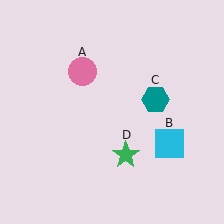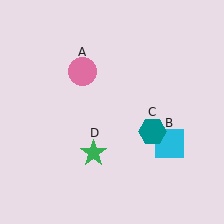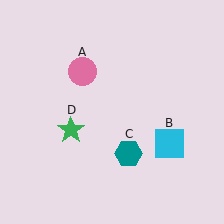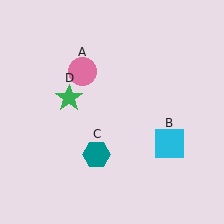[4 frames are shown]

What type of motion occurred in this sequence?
The teal hexagon (object C), green star (object D) rotated clockwise around the center of the scene.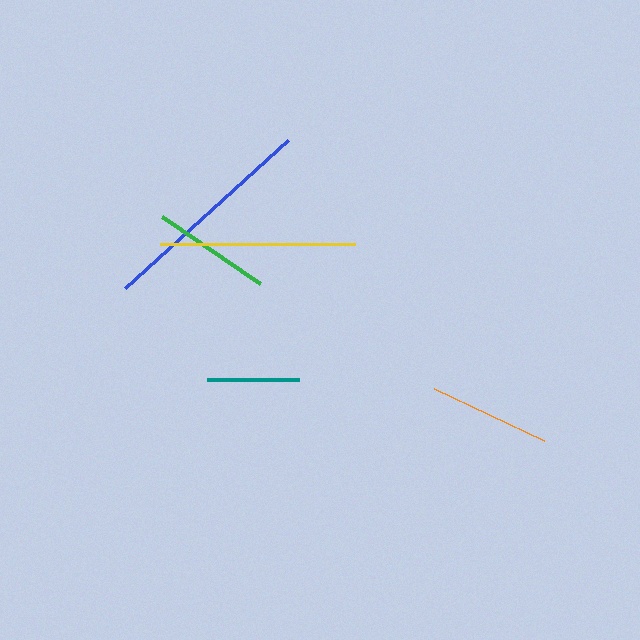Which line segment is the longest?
The blue line is the longest at approximately 220 pixels.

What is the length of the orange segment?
The orange segment is approximately 121 pixels long.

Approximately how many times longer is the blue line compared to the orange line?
The blue line is approximately 1.8 times the length of the orange line.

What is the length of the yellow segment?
The yellow segment is approximately 195 pixels long.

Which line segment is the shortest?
The teal line is the shortest at approximately 92 pixels.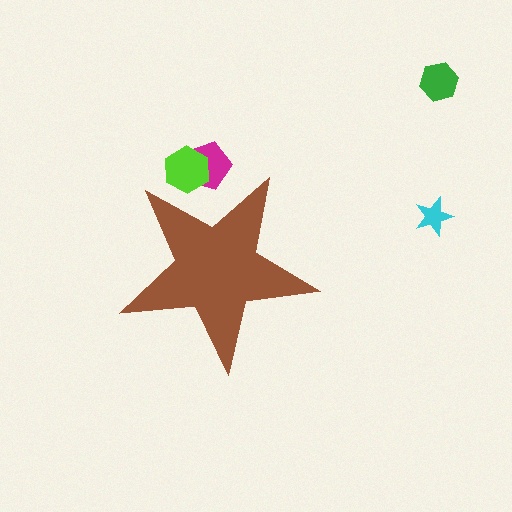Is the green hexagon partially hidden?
No, the green hexagon is fully visible.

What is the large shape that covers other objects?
A brown star.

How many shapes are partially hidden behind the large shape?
2 shapes are partially hidden.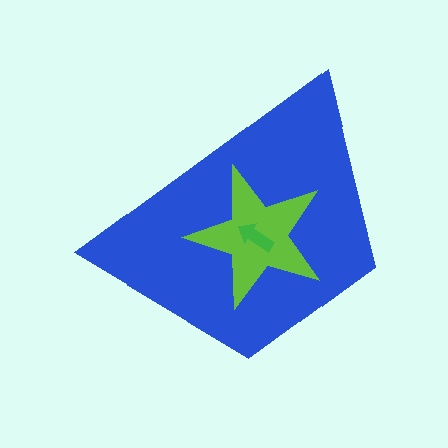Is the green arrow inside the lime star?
Yes.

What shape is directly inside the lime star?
The green arrow.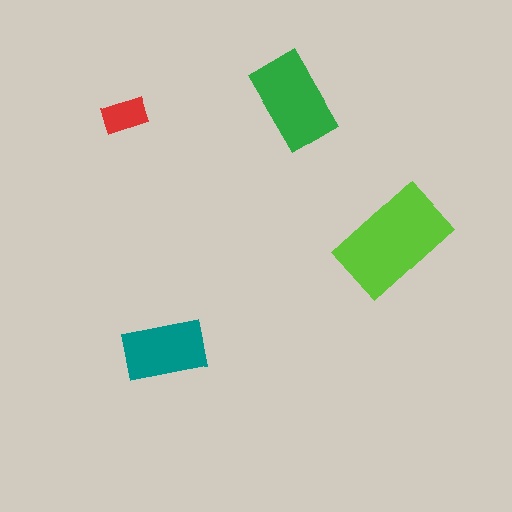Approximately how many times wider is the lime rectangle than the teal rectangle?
About 1.5 times wider.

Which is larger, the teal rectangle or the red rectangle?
The teal one.